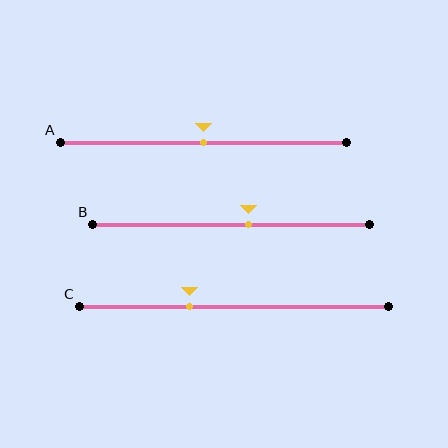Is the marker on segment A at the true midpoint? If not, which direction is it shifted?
Yes, the marker on segment A is at the true midpoint.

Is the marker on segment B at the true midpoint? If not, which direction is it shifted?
No, the marker on segment B is shifted to the right by about 6% of the segment length.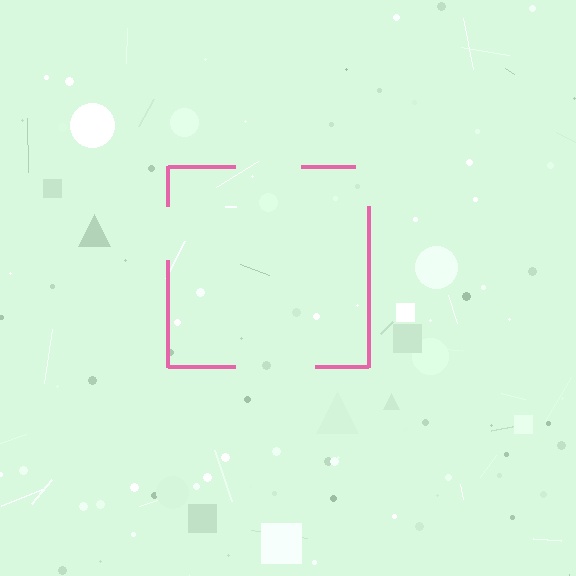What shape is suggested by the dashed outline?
The dashed outline suggests a square.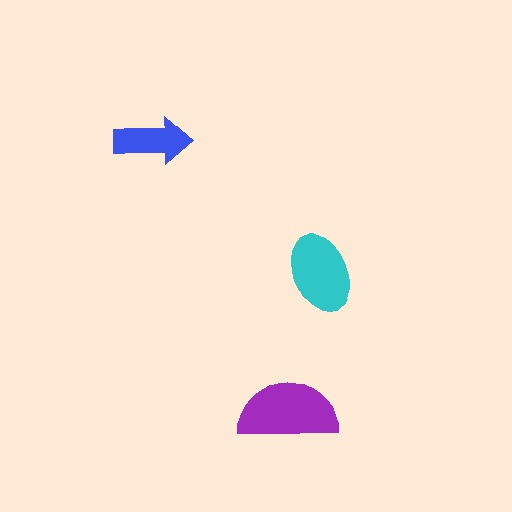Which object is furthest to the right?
The cyan ellipse is rightmost.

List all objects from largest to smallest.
The purple semicircle, the cyan ellipse, the blue arrow.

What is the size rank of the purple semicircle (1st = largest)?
1st.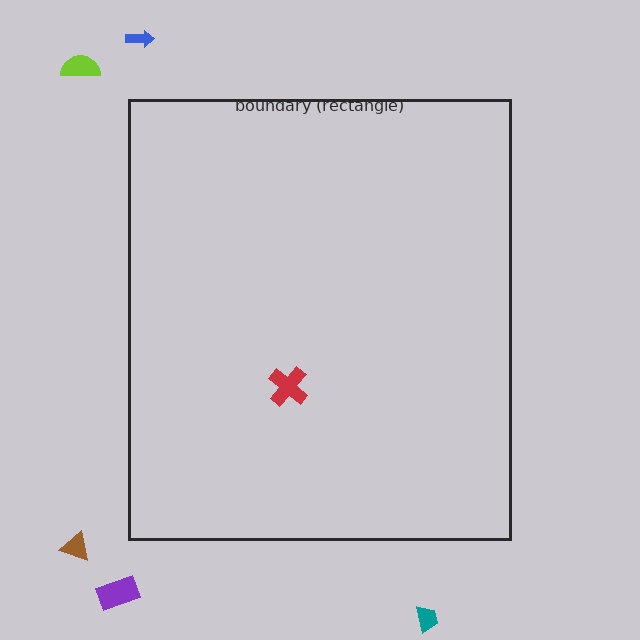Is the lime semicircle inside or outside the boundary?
Outside.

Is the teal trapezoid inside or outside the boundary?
Outside.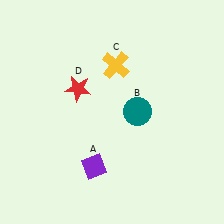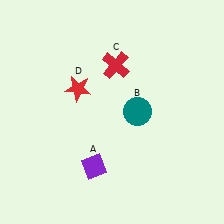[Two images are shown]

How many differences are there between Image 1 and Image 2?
There is 1 difference between the two images.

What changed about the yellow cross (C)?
In Image 1, C is yellow. In Image 2, it changed to red.